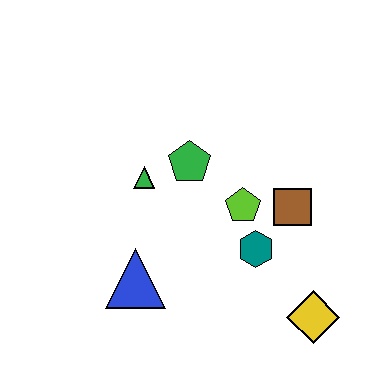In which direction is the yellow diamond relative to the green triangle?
The yellow diamond is to the right of the green triangle.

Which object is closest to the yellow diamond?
The teal hexagon is closest to the yellow diamond.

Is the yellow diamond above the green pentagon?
No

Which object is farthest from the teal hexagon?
The green triangle is farthest from the teal hexagon.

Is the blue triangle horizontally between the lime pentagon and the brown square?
No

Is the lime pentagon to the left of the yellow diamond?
Yes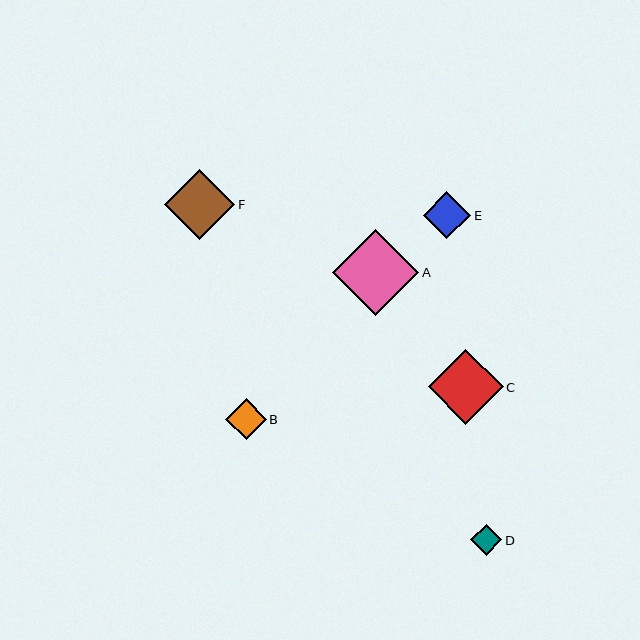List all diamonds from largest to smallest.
From largest to smallest: A, C, F, E, B, D.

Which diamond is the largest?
Diamond A is the largest with a size of approximately 87 pixels.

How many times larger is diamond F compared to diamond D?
Diamond F is approximately 2.2 times the size of diamond D.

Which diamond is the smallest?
Diamond D is the smallest with a size of approximately 31 pixels.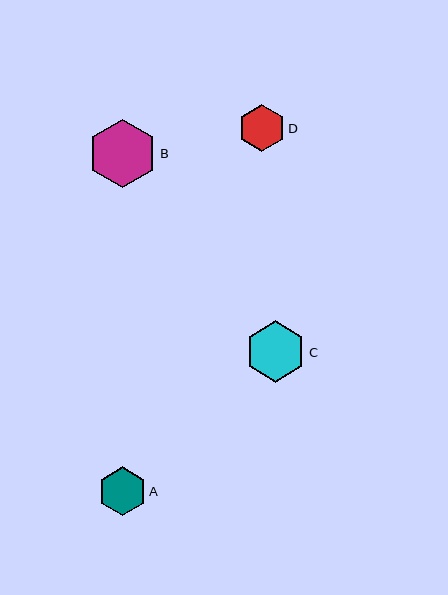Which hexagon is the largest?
Hexagon B is the largest with a size of approximately 69 pixels.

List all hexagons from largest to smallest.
From largest to smallest: B, C, A, D.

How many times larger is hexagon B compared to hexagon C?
Hexagon B is approximately 1.1 times the size of hexagon C.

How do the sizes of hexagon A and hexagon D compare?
Hexagon A and hexagon D are approximately the same size.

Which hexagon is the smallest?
Hexagon D is the smallest with a size of approximately 46 pixels.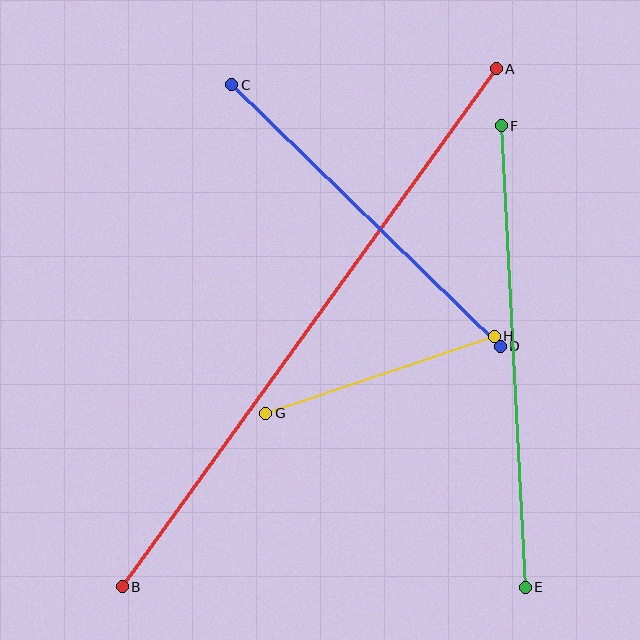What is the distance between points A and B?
The distance is approximately 639 pixels.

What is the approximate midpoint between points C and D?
The midpoint is at approximately (366, 216) pixels.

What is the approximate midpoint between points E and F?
The midpoint is at approximately (513, 357) pixels.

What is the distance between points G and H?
The distance is approximately 241 pixels.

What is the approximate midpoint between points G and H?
The midpoint is at approximately (380, 375) pixels.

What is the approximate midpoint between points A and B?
The midpoint is at approximately (309, 328) pixels.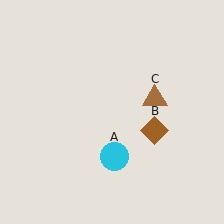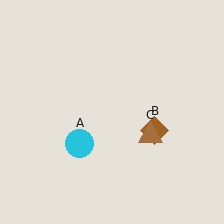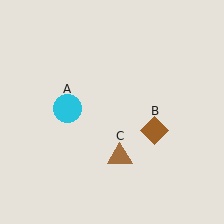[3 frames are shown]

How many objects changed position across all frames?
2 objects changed position: cyan circle (object A), brown triangle (object C).